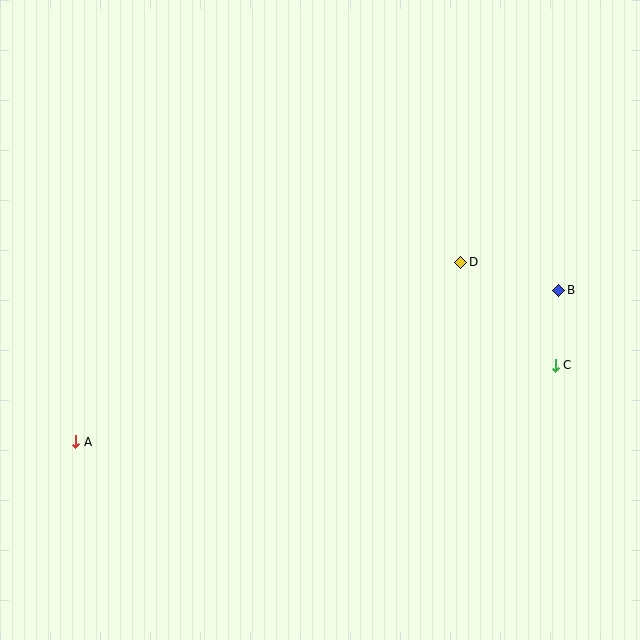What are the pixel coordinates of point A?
Point A is at (76, 442).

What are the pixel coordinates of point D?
Point D is at (461, 262).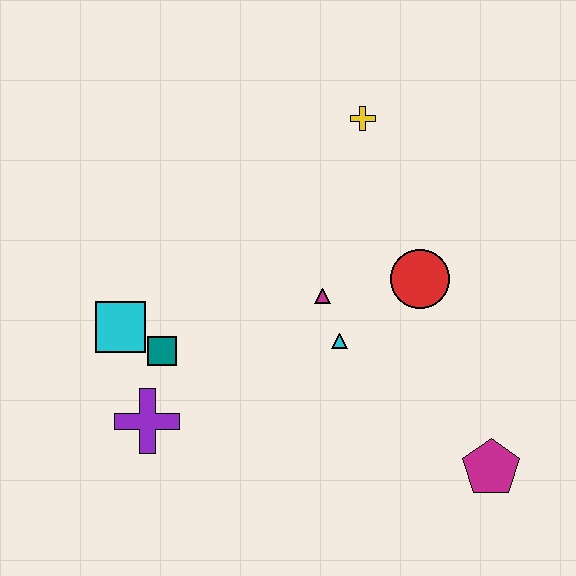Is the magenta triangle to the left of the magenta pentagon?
Yes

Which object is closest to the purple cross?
The teal square is closest to the purple cross.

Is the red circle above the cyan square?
Yes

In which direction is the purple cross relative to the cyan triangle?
The purple cross is to the left of the cyan triangle.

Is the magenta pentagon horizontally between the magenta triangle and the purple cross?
No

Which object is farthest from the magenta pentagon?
The cyan square is farthest from the magenta pentagon.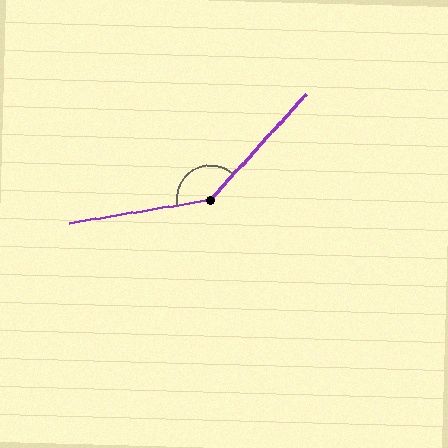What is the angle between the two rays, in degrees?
Approximately 142 degrees.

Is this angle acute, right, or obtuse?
It is obtuse.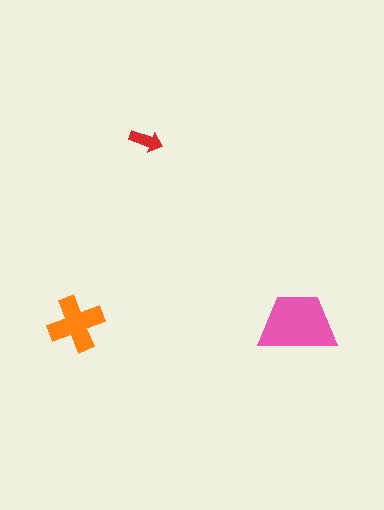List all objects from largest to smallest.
The pink trapezoid, the orange cross, the red arrow.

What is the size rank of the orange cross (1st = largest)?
2nd.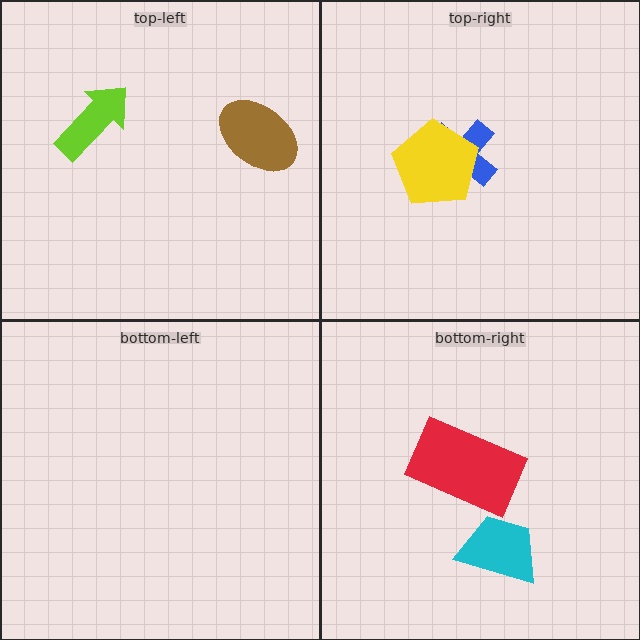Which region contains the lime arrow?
The top-left region.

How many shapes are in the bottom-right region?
2.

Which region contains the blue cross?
The top-right region.